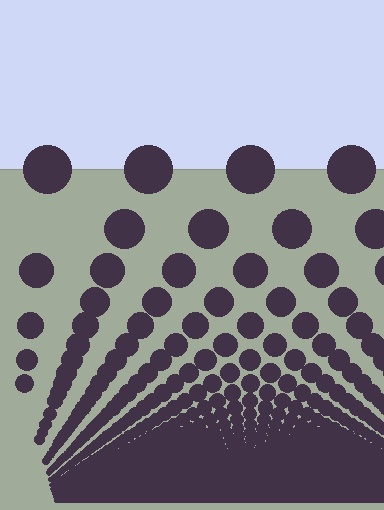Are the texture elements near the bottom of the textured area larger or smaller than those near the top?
Smaller. The gradient is inverted — elements near the bottom are smaller and denser.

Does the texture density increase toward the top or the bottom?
Density increases toward the bottom.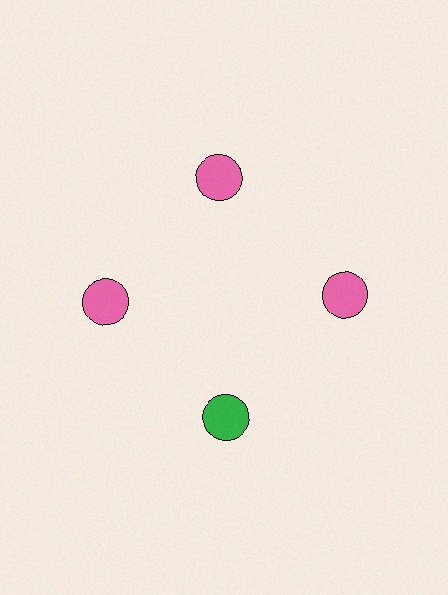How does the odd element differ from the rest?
It has a different color: green instead of pink.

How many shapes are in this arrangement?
There are 4 shapes arranged in a ring pattern.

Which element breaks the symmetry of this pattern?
The green circle at roughly the 6 o'clock position breaks the symmetry. All other shapes are pink circles.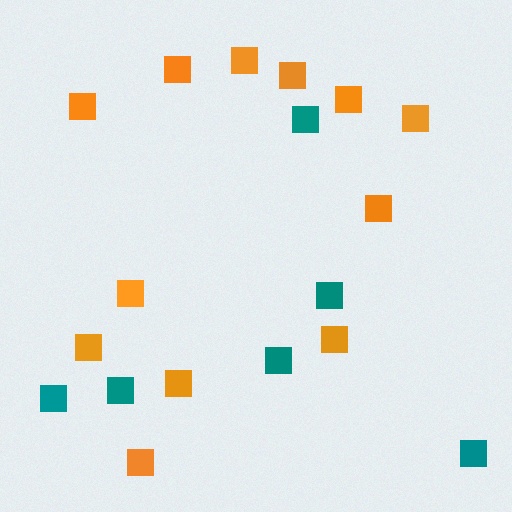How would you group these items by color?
There are 2 groups: one group of orange squares (12) and one group of teal squares (6).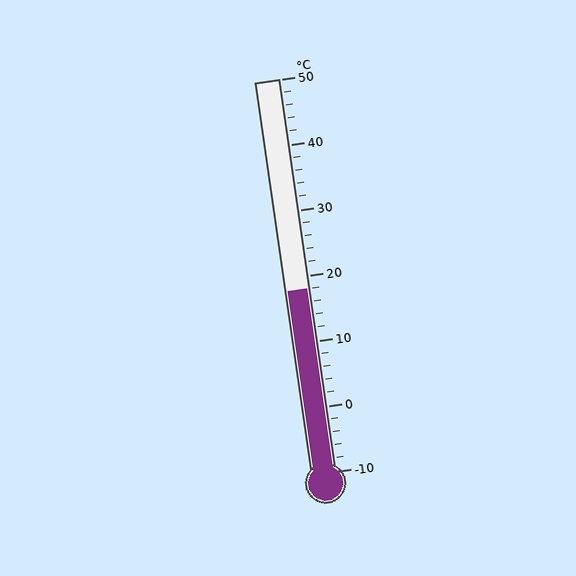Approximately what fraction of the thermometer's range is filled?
The thermometer is filled to approximately 45% of its range.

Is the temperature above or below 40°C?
The temperature is below 40°C.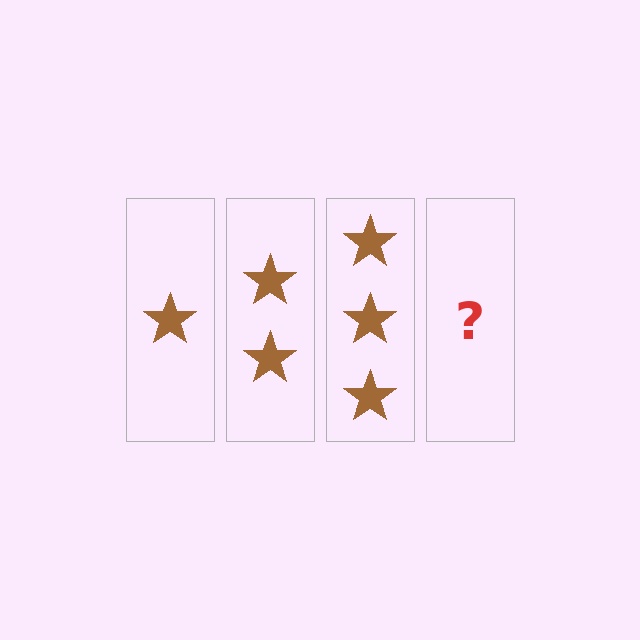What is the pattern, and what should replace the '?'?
The pattern is that each step adds one more star. The '?' should be 4 stars.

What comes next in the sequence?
The next element should be 4 stars.